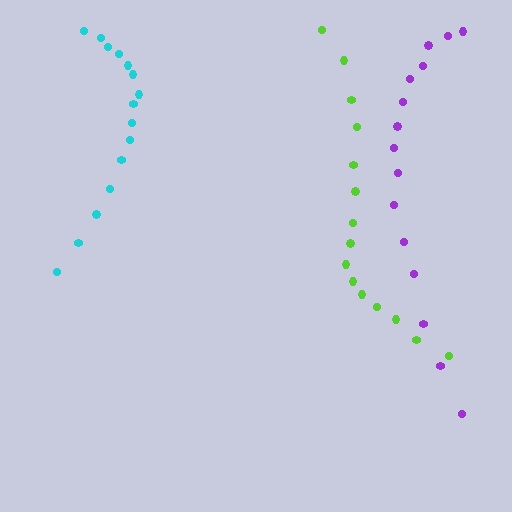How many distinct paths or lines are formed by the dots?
There are 3 distinct paths.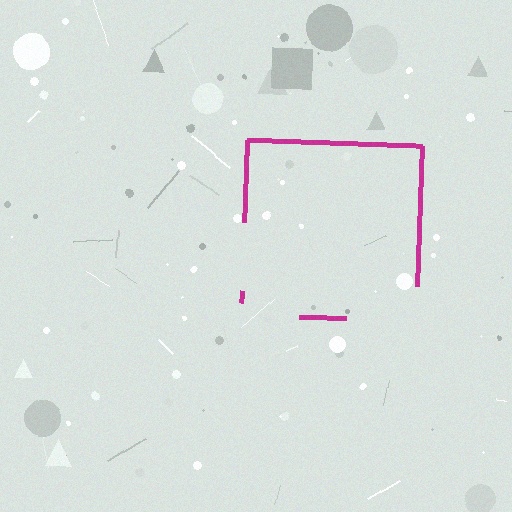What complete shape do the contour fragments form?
The contour fragments form a square.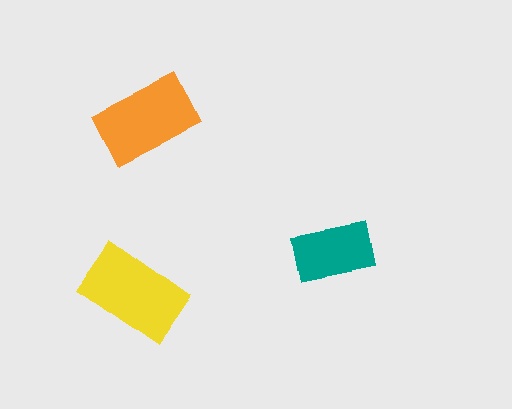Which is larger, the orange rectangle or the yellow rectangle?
The yellow one.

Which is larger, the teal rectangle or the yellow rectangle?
The yellow one.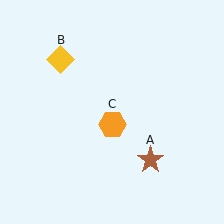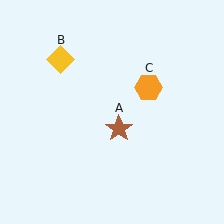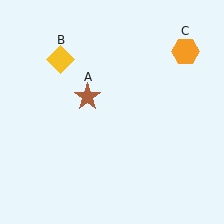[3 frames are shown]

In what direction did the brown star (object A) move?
The brown star (object A) moved up and to the left.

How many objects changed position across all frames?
2 objects changed position: brown star (object A), orange hexagon (object C).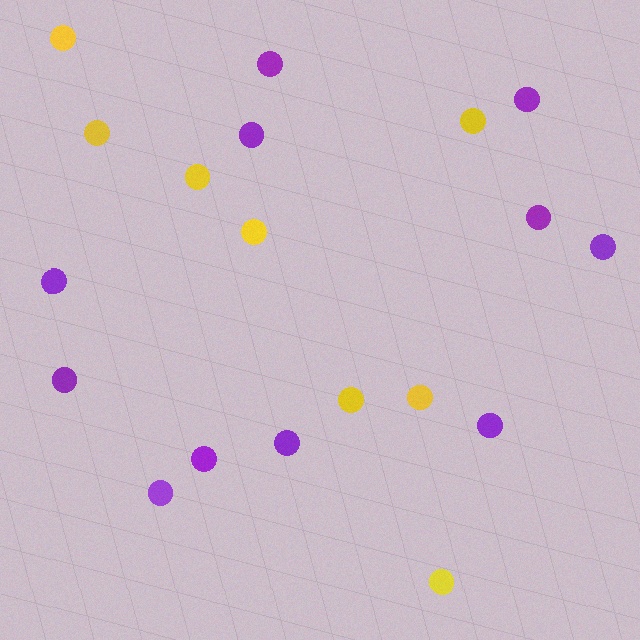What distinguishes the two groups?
There are 2 groups: one group of purple circles (11) and one group of yellow circles (8).